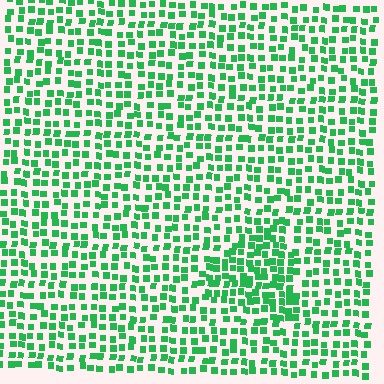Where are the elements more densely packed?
The elements are more densely packed inside the triangle boundary.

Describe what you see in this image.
The image contains small green elements arranged at two different densities. A triangle-shaped region is visible where the elements are more densely packed than the surrounding area.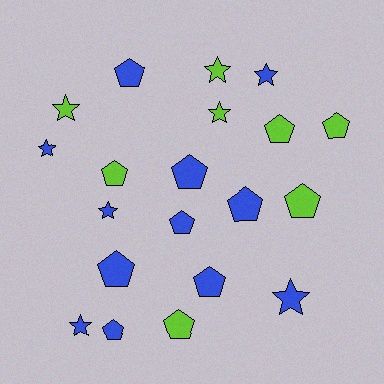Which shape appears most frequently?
Pentagon, with 12 objects.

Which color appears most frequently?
Blue, with 12 objects.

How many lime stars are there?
There are 3 lime stars.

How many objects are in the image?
There are 20 objects.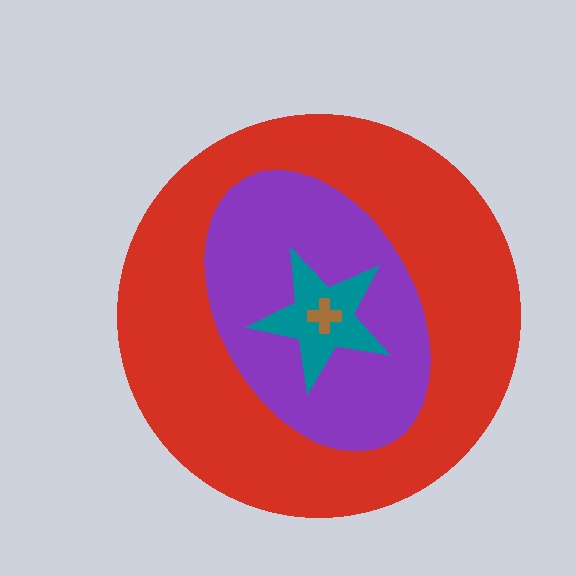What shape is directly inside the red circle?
The purple ellipse.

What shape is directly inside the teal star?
The brown cross.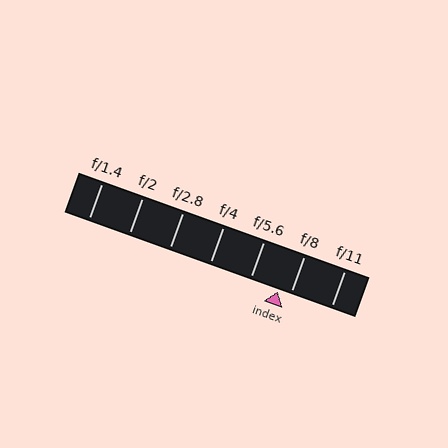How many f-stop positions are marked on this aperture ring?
There are 7 f-stop positions marked.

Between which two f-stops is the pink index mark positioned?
The index mark is between f/5.6 and f/8.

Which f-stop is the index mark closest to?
The index mark is closest to f/8.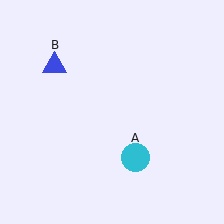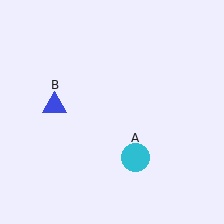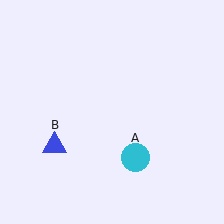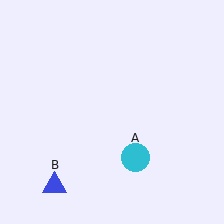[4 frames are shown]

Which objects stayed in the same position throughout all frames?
Cyan circle (object A) remained stationary.